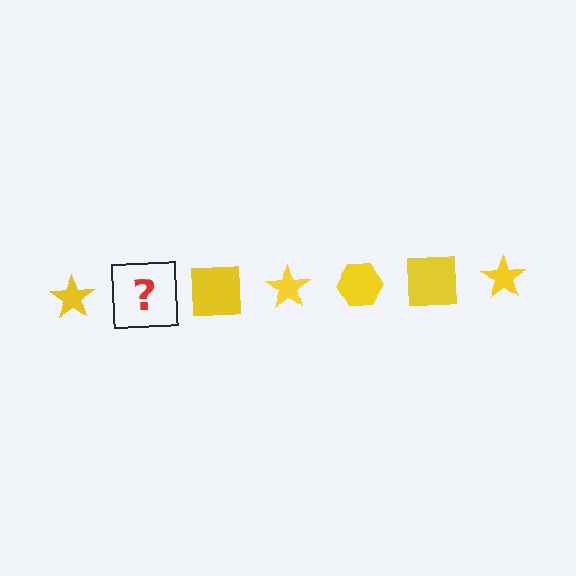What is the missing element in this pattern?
The missing element is a yellow hexagon.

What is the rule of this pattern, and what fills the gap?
The rule is that the pattern cycles through star, hexagon, square shapes in yellow. The gap should be filled with a yellow hexagon.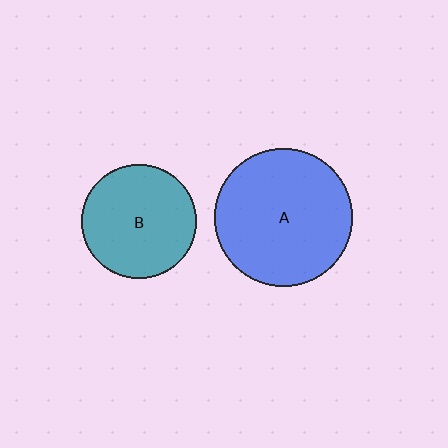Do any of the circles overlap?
No, none of the circles overlap.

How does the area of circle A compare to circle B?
Approximately 1.5 times.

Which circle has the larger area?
Circle A (blue).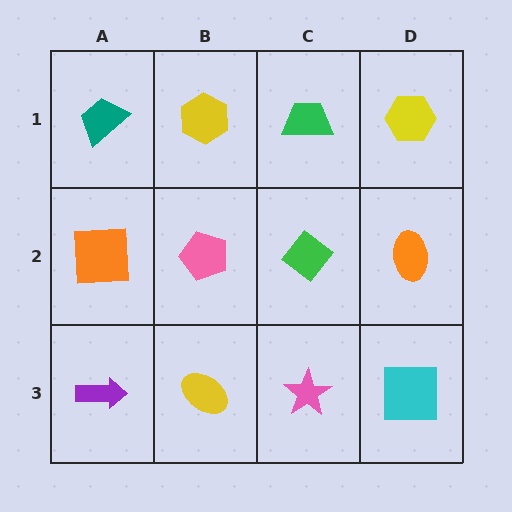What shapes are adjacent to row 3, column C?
A green diamond (row 2, column C), a yellow ellipse (row 3, column B), a cyan square (row 3, column D).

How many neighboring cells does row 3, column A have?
2.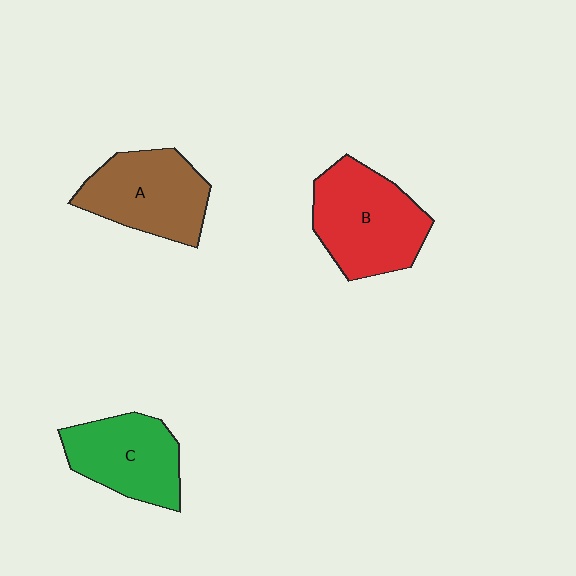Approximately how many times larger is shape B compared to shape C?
Approximately 1.2 times.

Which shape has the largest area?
Shape B (red).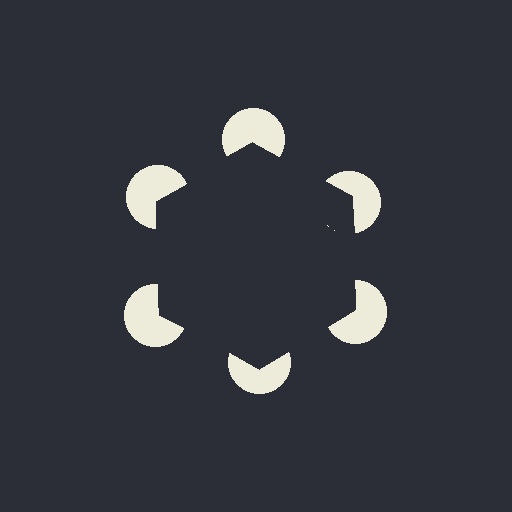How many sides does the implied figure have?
6 sides.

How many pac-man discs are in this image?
There are 6 — one at each vertex of the illusory hexagon.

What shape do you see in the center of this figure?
An illusory hexagon — its edges are inferred from the aligned wedge cuts in the pac-man discs, not physically drawn.